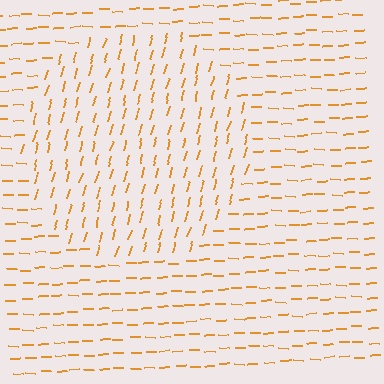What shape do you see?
I see a circle.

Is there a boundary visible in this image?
Yes, there is a texture boundary formed by a change in line orientation.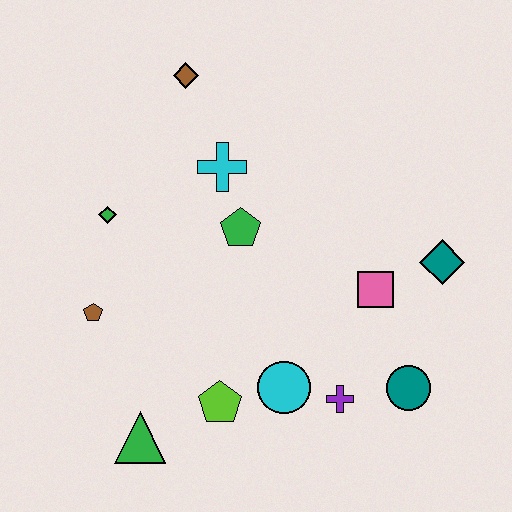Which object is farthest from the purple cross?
The brown diamond is farthest from the purple cross.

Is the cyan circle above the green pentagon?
No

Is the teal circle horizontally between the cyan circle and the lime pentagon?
No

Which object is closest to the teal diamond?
The pink square is closest to the teal diamond.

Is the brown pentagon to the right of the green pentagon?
No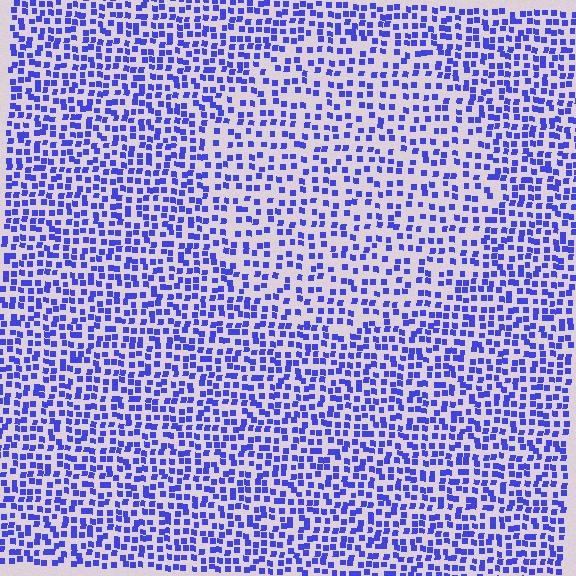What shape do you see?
I see a circle.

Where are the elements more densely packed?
The elements are more densely packed outside the circle boundary.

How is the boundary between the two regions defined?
The boundary is defined by a change in element density (approximately 1.6x ratio). All elements are the same color, size, and shape.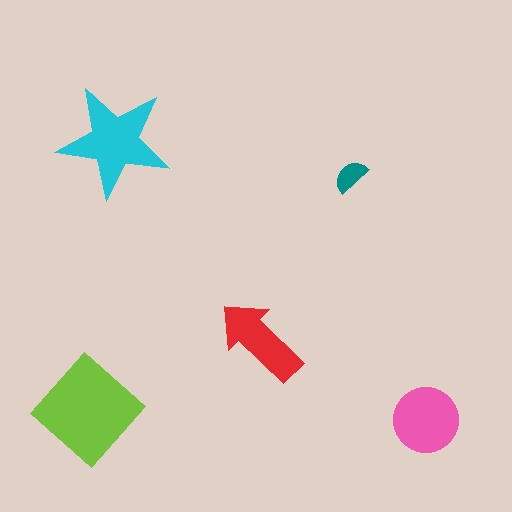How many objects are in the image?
There are 5 objects in the image.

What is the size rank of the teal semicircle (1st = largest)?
5th.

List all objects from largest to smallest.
The lime diamond, the cyan star, the pink circle, the red arrow, the teal semicircle.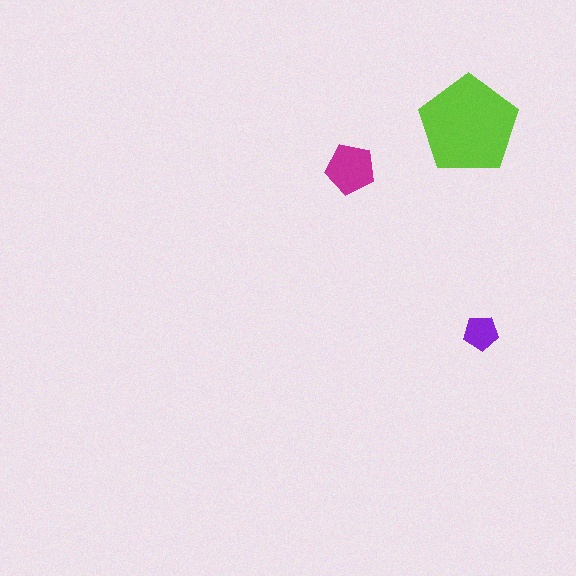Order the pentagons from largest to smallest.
the lime one, the magenta one, the purple one.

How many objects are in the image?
There are 3 objects in the image.